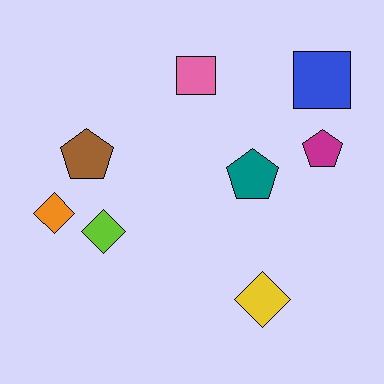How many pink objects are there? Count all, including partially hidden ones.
There is 1 pink object.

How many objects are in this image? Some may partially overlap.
There are 8 objects.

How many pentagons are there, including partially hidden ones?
There are 3 pentagons.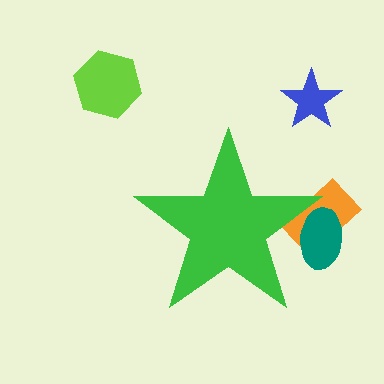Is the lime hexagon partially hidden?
No, the lime hexagon is fully visible.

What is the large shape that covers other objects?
A green star.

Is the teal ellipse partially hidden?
Yes, the teal ellipse is partially hidden behind the green star.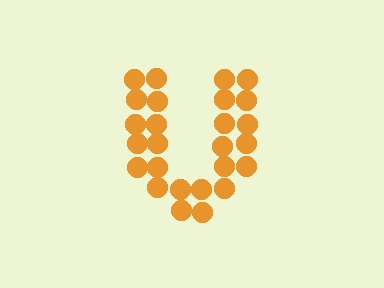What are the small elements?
The small elements are circles.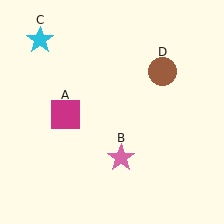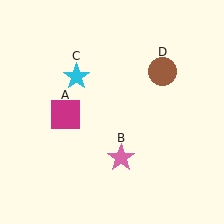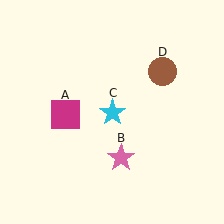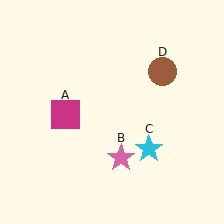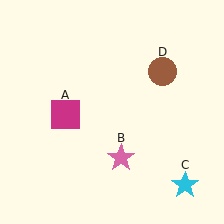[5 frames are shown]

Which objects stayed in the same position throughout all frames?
Magenta square (object A) and pink star (object B) and brown circle (object D) remained stationary.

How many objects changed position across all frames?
1 object changed position: cyan star (object C).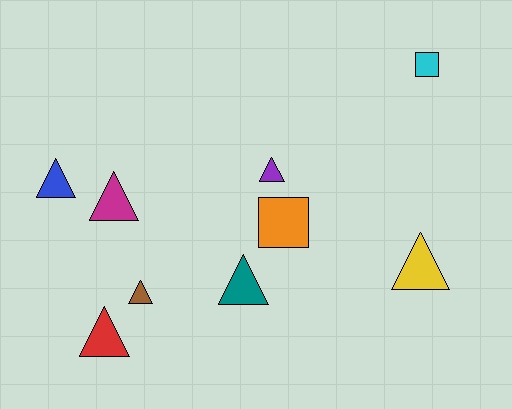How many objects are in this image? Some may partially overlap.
There are 9 objects.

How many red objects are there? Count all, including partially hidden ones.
There is 1 red object.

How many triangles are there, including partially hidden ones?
There are 7 triangles.